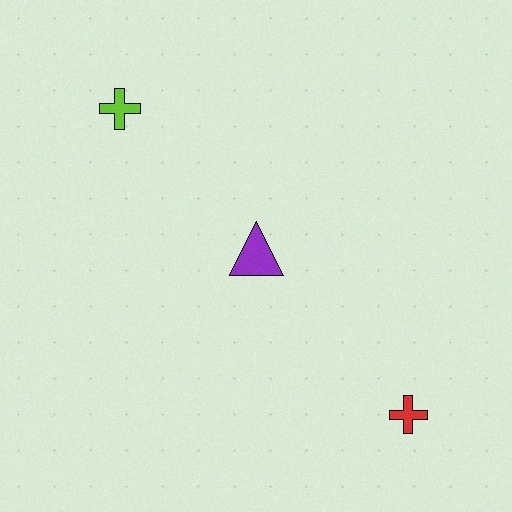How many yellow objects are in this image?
There are no yellow objects.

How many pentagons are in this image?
There are no pentagons.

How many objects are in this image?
There are 3 objects.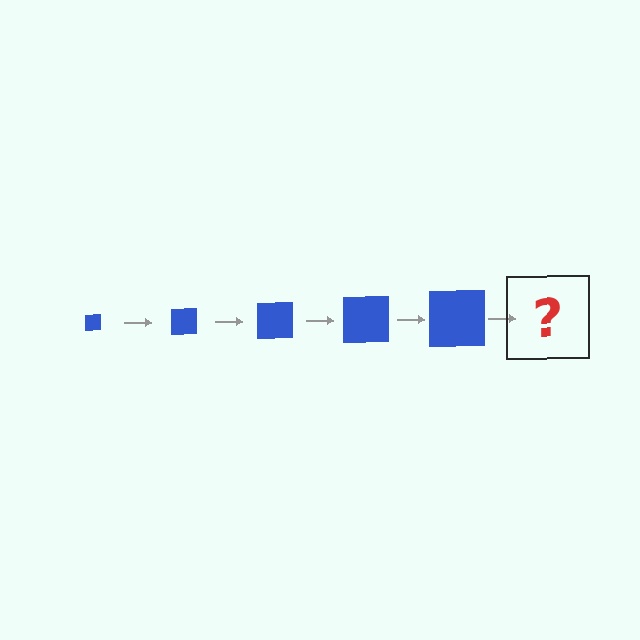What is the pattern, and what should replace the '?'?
The pattern is that the square gets progressively larger each step. The '?' should be a blue square, larger than the previous one.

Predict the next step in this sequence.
The next step is a blue square, larger than the previous one.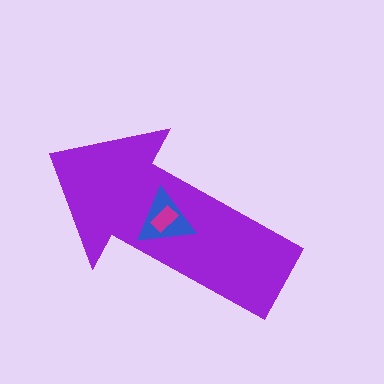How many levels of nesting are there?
3.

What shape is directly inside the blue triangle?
The magenta rectangle.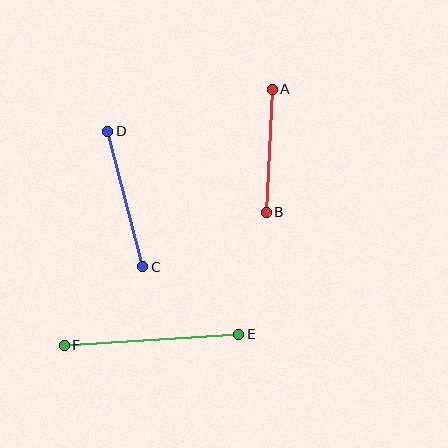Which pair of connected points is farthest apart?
Points E and F are farthest apart.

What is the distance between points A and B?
The distance is approximately 123 pixels.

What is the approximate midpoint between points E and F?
The midpoint is at approximately (151, 340) pixels.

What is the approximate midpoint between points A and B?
The midpoint is at approximately (269, 151) pixels.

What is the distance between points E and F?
The distance is approximately 175 pixels.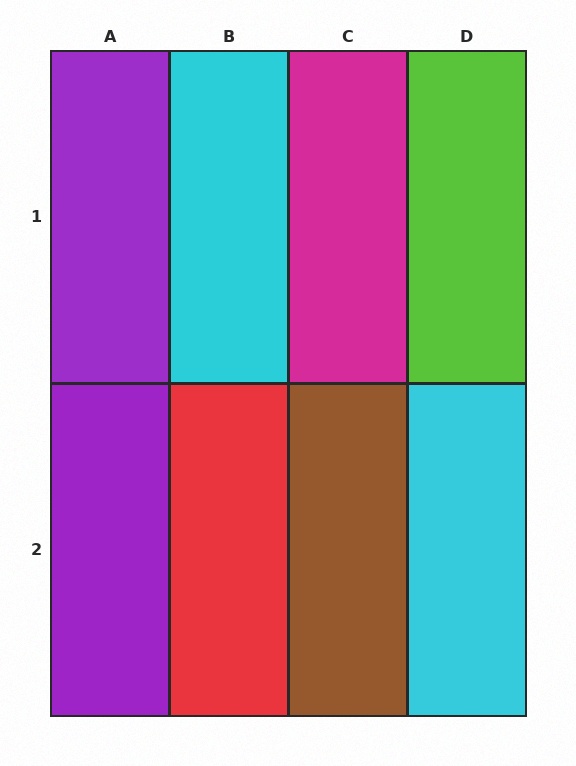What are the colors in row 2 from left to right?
Purple, red, brown, cyan.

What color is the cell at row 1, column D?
Lime.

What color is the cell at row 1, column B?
Cyan.